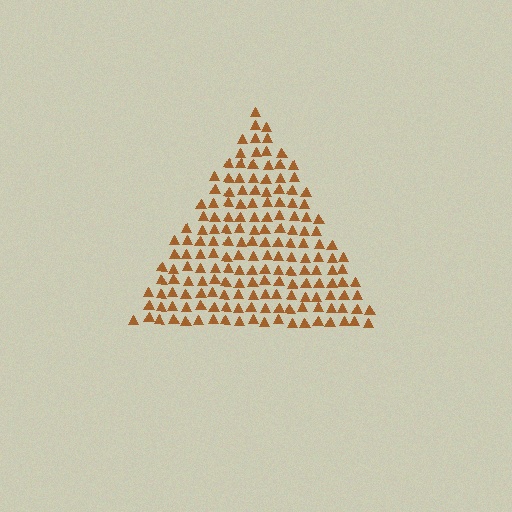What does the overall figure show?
The overall figure shows a triangle.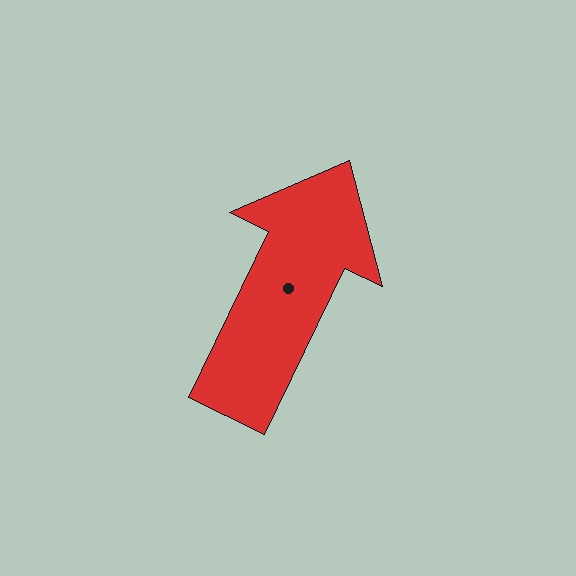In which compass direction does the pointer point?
Northeast.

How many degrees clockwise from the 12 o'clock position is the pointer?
Approximately 26 degrees.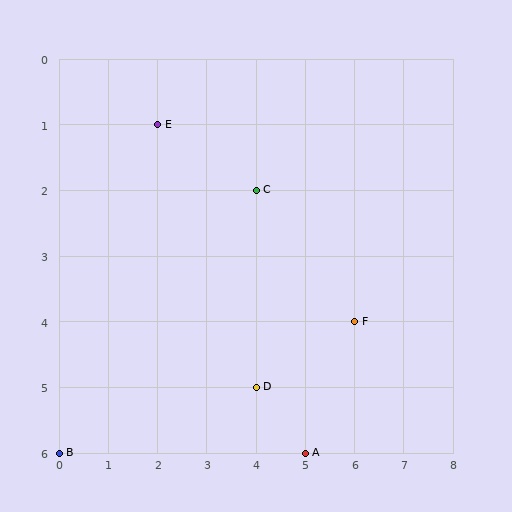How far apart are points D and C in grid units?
Points D and C are 3 rows apart.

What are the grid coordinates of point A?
Point A is at grid coordinates (5, 6).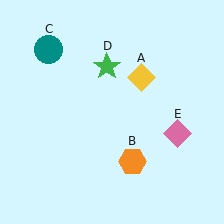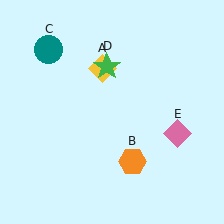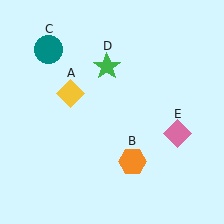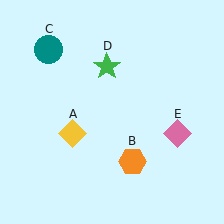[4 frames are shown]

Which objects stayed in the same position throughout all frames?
Orange hexagon (object B) and teal circle (object C) and green star (object D) and pink diamond (object E) remained stationary.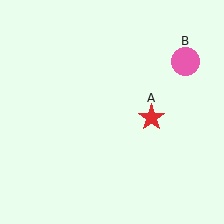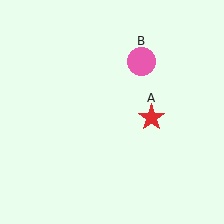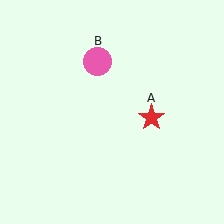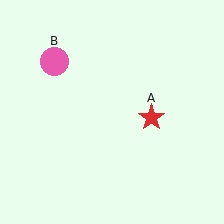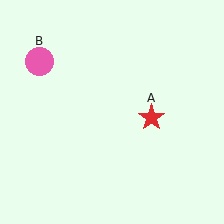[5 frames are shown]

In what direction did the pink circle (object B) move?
The pink circle (object B) moved left.